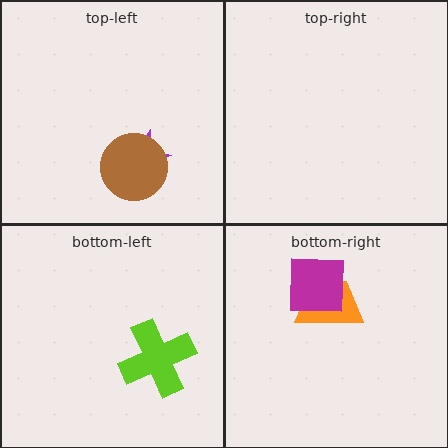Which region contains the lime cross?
The bottom-left region.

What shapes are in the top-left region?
The purple star, the brown circle.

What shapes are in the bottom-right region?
The orange trapezoid, the magenta square.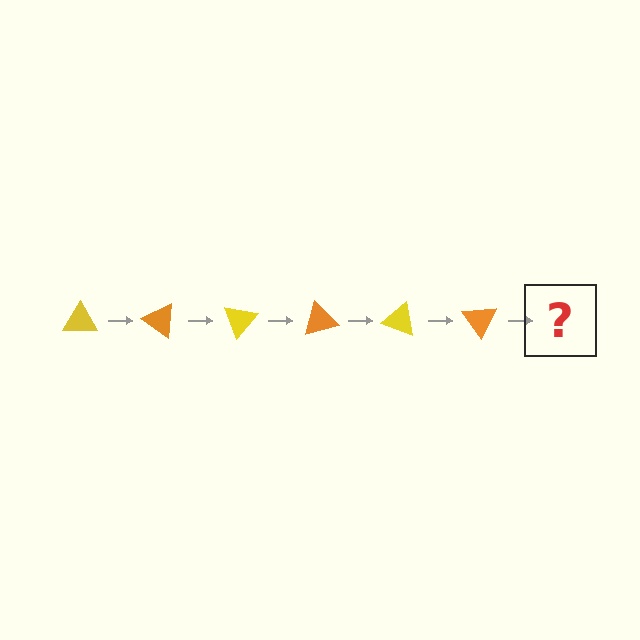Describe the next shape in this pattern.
It should be a yellow triangle, rotated 210 degrees from the start.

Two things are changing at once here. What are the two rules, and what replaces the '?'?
The two rules are that it rotates 35 degrees each step and the color cycles through yellow and orange. The '?' should be a yellow triangle, rotated 210 degrees from the start.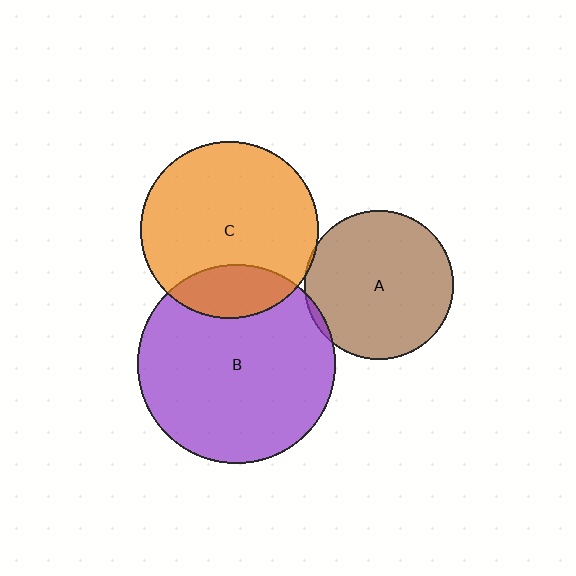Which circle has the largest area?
Circle B (purple).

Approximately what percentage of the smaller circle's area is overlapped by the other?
Approximately 5%.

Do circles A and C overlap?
Yes.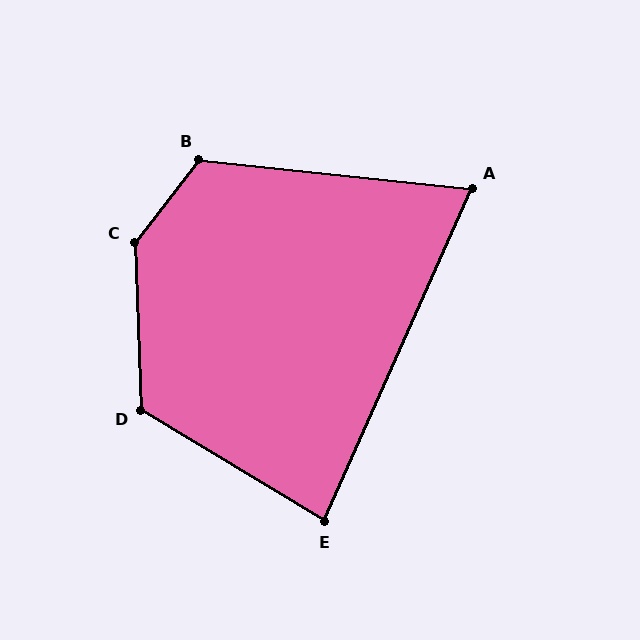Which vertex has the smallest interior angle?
A, at approximately 72 degrees.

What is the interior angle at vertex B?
Approximately 122 degrees (obtuse).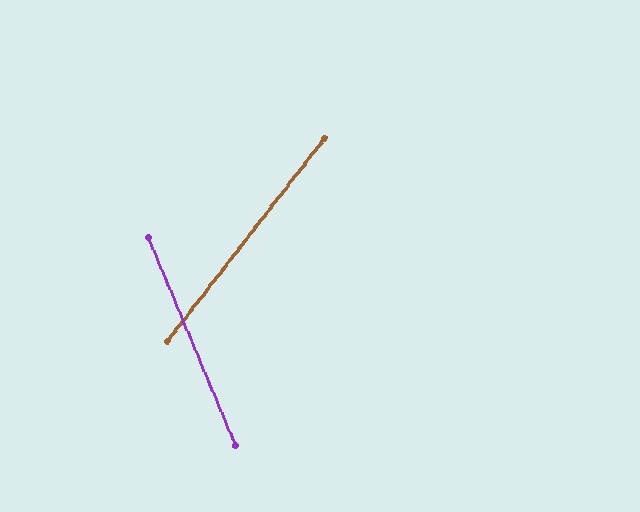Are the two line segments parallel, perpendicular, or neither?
Neither parallel nor perpendicular — they differ by about 60°.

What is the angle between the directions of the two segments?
Approximately 60 degrees.